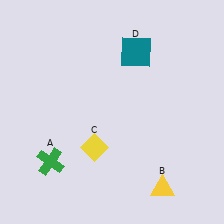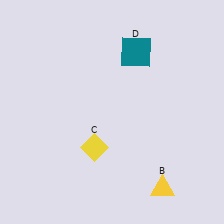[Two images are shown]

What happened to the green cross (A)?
The green cross (A) was removed in Image 2. It was in the bottom-left area of Image 1.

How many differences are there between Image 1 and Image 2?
There is 1 difference between the two images.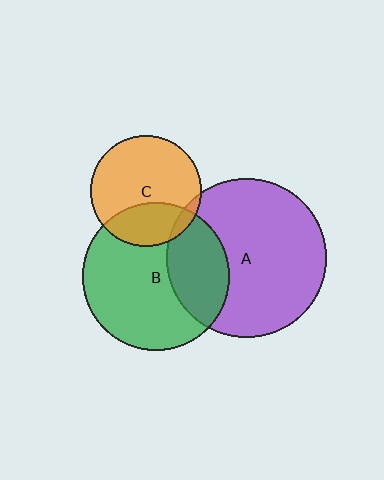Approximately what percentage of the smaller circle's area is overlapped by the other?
Approximately 30%.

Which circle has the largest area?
Circle A (purple).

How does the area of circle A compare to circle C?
Approximately 2.1 times.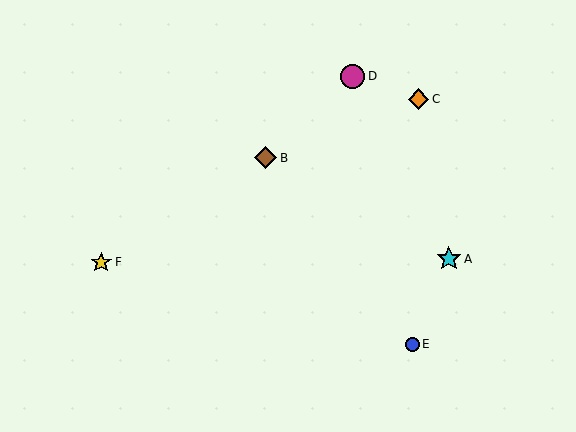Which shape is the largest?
The cyan star (labeled A) is the largest.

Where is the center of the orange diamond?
The center of the orange diamond is at (418, 99).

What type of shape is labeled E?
Shape E is a blue circle.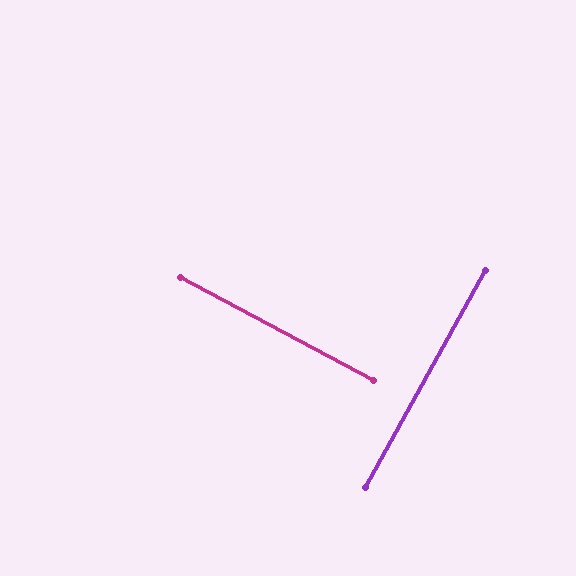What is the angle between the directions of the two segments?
Approximately 89 degrees.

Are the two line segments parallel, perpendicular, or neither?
Perpendicular — they meet at approximately 89°.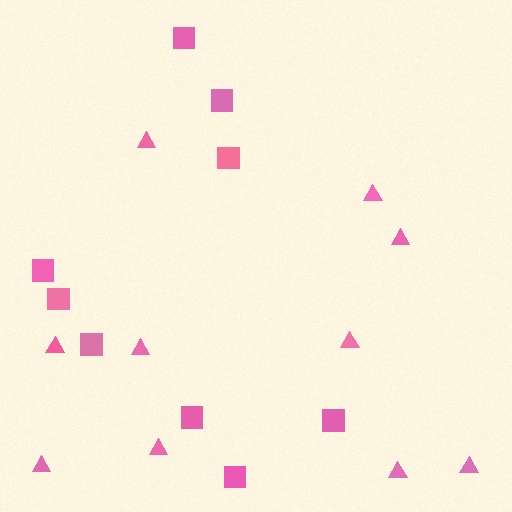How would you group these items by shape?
There are 2 groups: one group of squares (9) and one group of triangles (10).